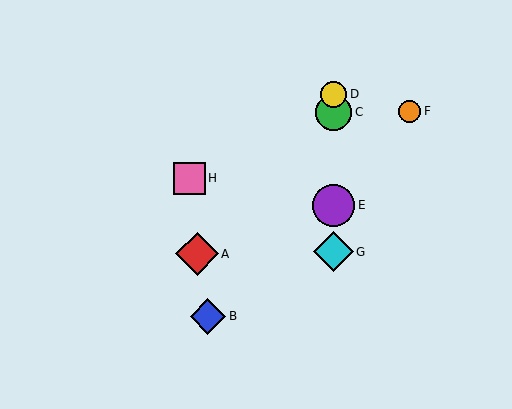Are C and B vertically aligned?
No, C is at x≈334 and B is at x≈208.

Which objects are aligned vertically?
Objects C, D, E, G are aligned vertically.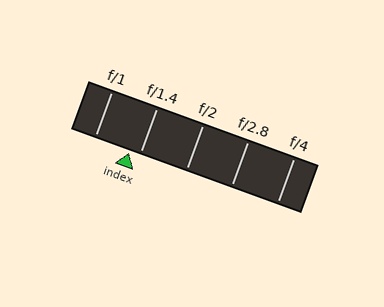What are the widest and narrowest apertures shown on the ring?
The widest aperture shown is f/1 and the narrowest is f/4.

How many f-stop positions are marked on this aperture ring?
There are 5 f-stop positions marked.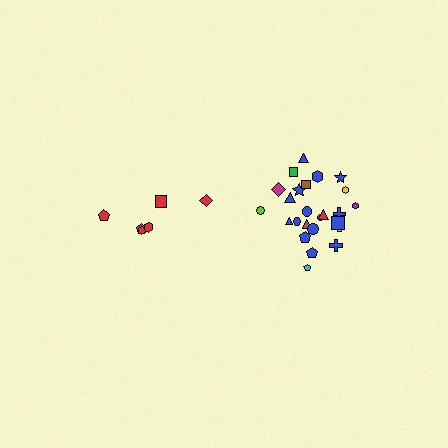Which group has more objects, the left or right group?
The right group.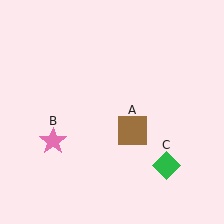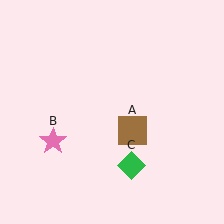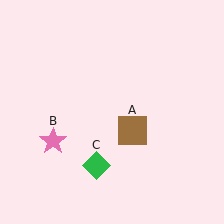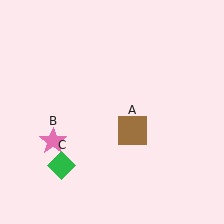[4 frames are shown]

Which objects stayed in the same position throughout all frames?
Brown square (object A) and pink star (object B) remained stationary.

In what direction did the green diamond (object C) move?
The green diamond (object C) moved left.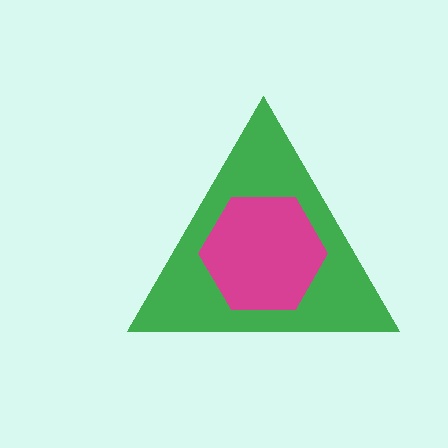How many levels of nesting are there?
2.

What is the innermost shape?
The magenta hexagon.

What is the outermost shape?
The green triangle.